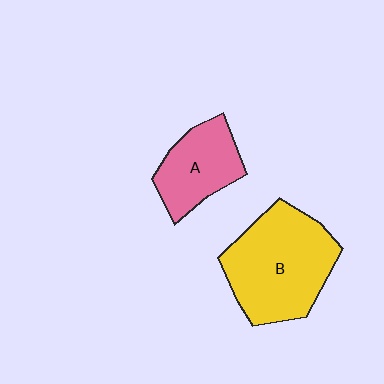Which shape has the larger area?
Shape B (yellow).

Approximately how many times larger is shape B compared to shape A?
Approximately 1.7 times.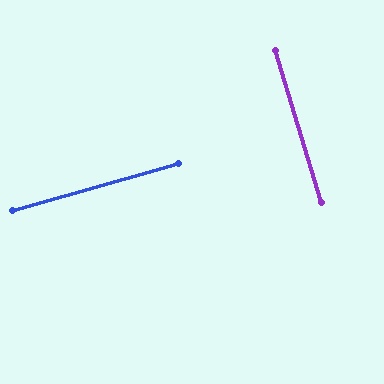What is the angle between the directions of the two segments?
Approximately 90 degrees.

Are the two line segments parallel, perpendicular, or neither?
Perpendicular — they meet at approximately 90°.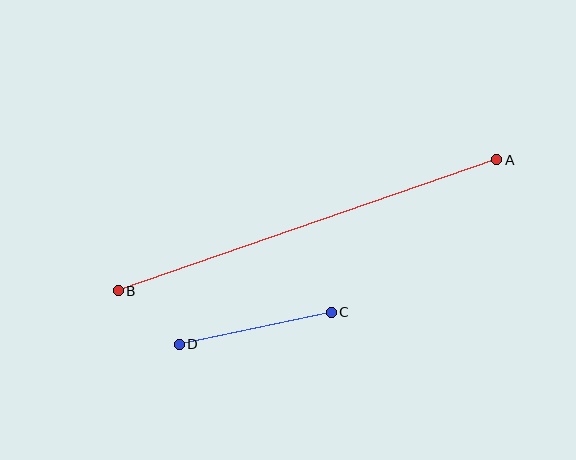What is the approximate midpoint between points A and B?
The midpoint is at approximately (307, 225) pixels.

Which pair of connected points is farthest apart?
Points A and B are farthest apart.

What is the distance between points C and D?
The distance is approximately 155 pixels.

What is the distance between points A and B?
The distance is approximately 400 pixels.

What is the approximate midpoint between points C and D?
The midpoint is at approximately (255, 328) pixels.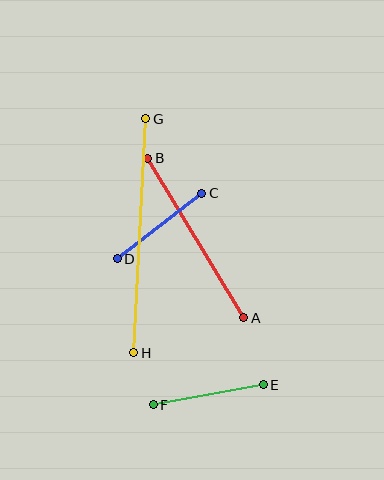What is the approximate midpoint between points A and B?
The midpoint is at approximately (196, 238) pixels.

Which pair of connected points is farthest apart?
Points G and H are farthest apart.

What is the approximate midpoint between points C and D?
The midpoint is at approximately (159, 226) pixels.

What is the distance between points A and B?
The distance is approximately 186 pixels.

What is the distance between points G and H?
The distance is approximately 234 pixels.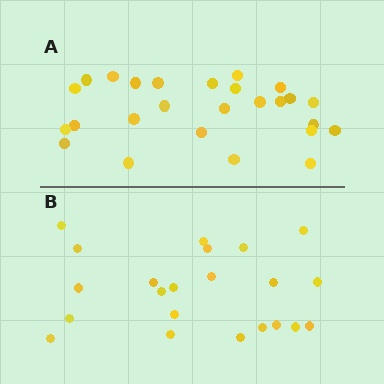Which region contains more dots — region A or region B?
Region A (the top region) has more dots.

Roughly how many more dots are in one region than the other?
Region A has about 4 more dots than region B.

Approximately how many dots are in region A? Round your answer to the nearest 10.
About 30 dots. (The exact count is 26, which rounds to 30.)